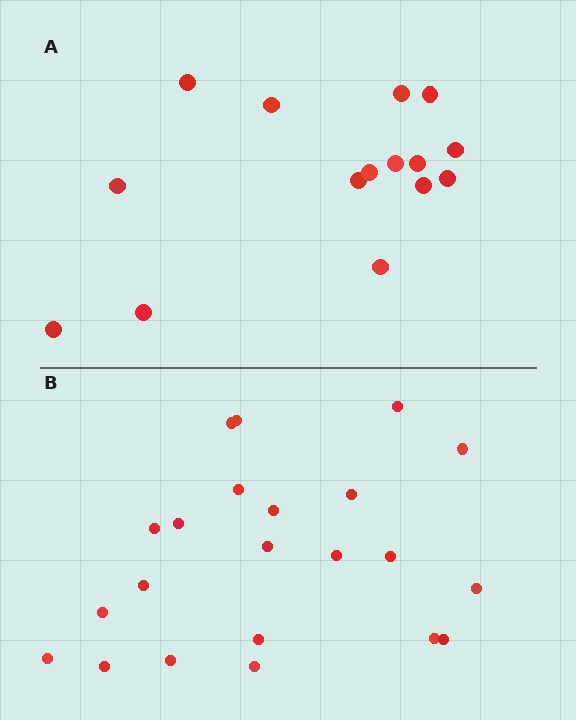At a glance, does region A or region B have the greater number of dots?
Region B (the bottom region) has more dots.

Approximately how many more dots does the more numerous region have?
Region B has roughly 8 or so more dots than region A.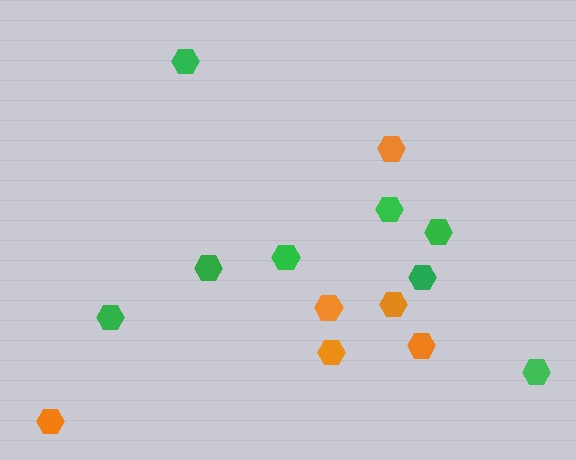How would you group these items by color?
There are 2 groups: one group of green hexagons (8) and one group of orange hexagons (6).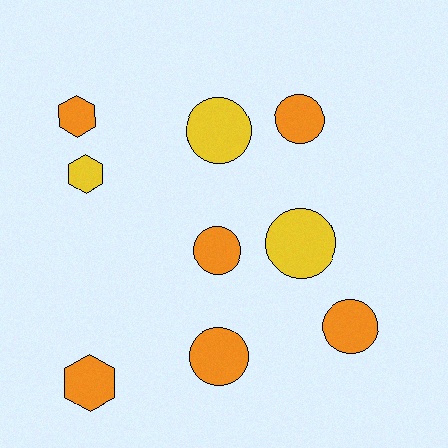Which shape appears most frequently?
Circle, with 6 objects.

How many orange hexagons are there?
There are 2 orange hexagons.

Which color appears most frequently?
Orange, with 6 objects.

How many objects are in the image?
There are 9 objects.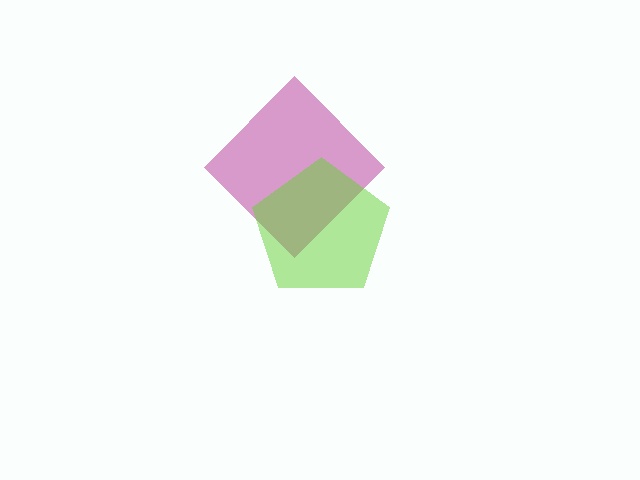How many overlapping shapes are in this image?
There are 2 overlapping shapes in the image.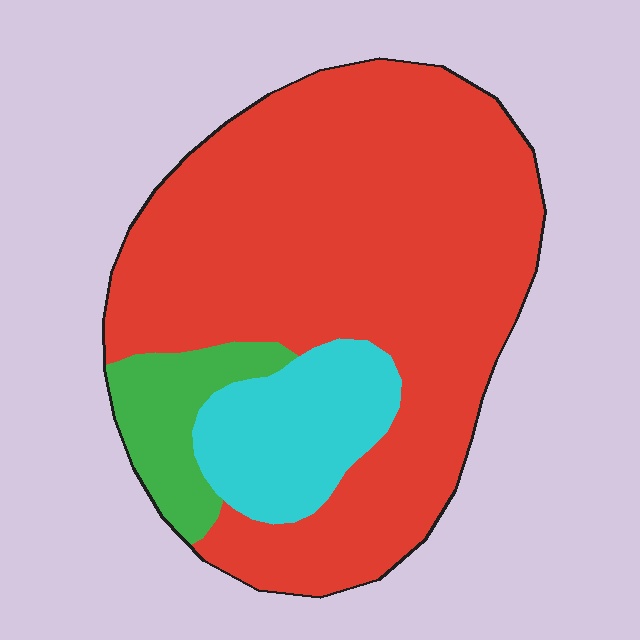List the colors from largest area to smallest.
From largest to smallest: red, cyan, green.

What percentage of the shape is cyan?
Cyan takes up about one sixth (1/6) of the shape.